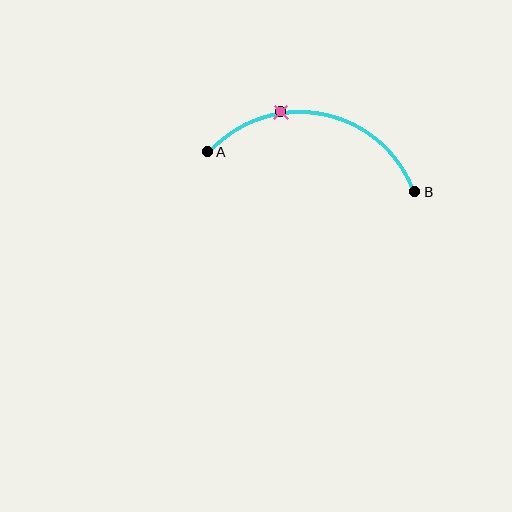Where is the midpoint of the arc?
The arc midpoint is the point on the curve farthest from the straight line joining A and B. It sits above that line.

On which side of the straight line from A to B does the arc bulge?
The arc bulges above the straight line connecting A and B.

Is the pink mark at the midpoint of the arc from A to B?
No. The pink mark lies on the arc but is closer to endpoint A. The arc midpoint would be at the point on the curve equidistant along the arc from both A and B.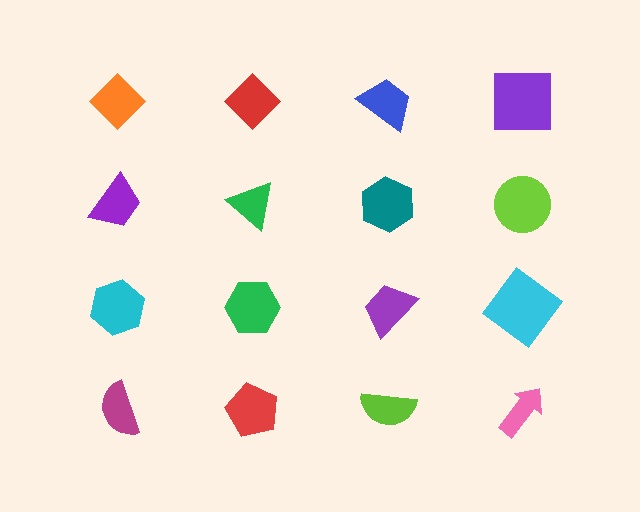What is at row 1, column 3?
A blue trapezoid.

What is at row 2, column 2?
A green triangle.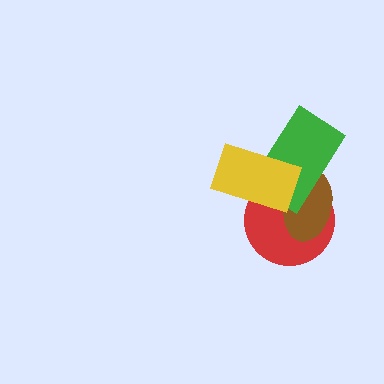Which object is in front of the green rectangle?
The yellow rectangle is in front of the green rectangle.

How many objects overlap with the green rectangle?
3 objects overlap with the green rectangle.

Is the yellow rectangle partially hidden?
No, no other shape covers it.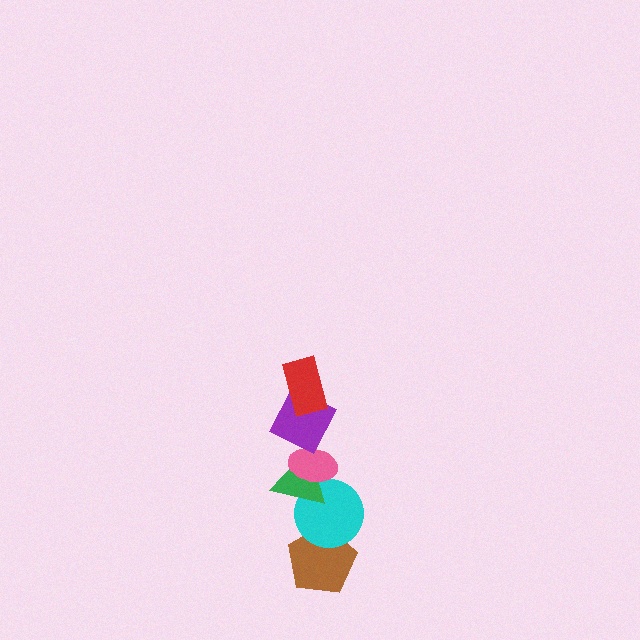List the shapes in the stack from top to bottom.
From top to bottom: the red rectangle, the purple square, the pink ellipse, the green triangle, the cyan circle, the brown pentagon.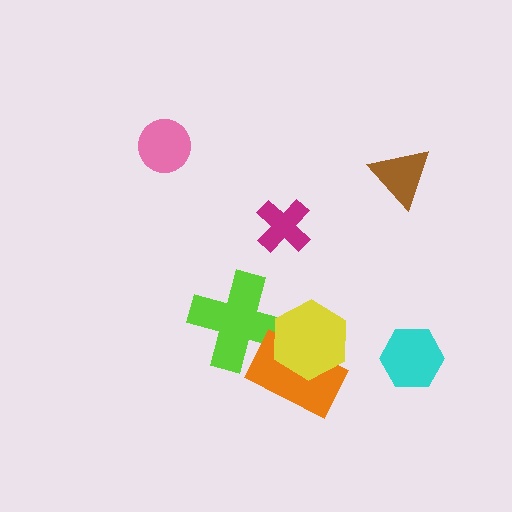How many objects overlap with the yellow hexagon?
2 objects overlap with the yellow hexagon.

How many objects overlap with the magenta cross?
0 objects overlap with the magenta cross.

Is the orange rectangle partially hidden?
Yes, it is partially covered by another shape.